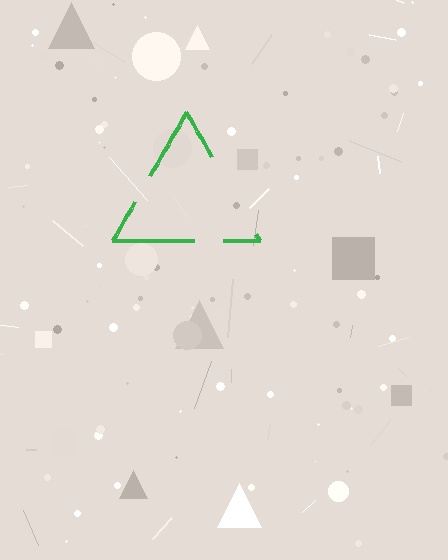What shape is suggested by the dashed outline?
The dashed outline suggests a triangle.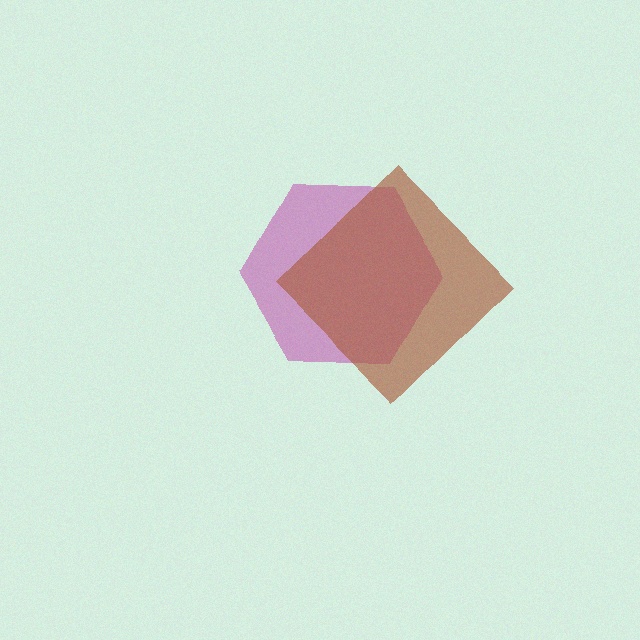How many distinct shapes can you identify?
There are 2 distinct shapes: a magenta hexagon, a brown diamond.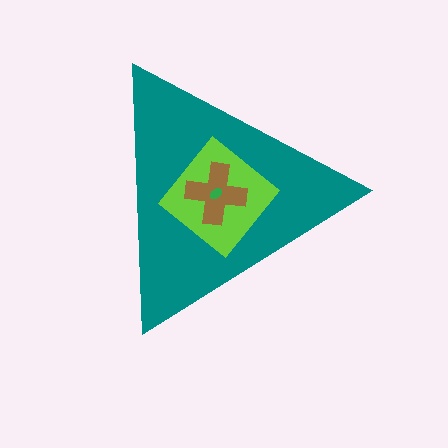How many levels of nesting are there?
4.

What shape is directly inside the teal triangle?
The lime diamond.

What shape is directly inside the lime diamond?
The brown cross.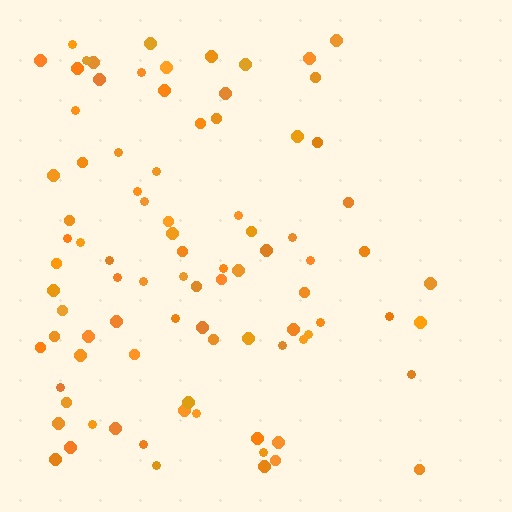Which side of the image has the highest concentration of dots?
The left.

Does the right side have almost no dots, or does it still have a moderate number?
Still a moderate number, just noticeably fewer than the left.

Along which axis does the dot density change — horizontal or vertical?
Horizontal.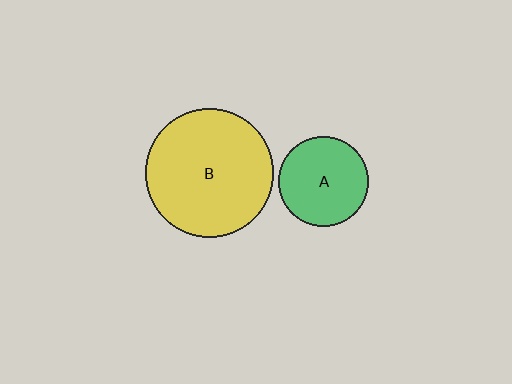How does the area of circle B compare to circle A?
Approximately 2.0 times.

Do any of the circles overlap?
No, none of the circles overlap.